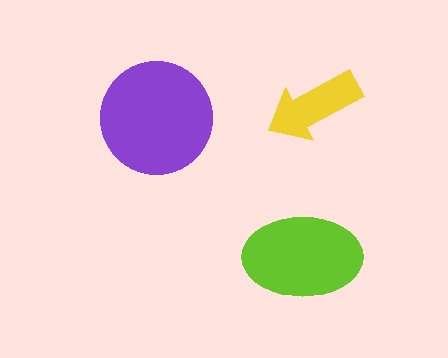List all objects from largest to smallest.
The purple circle, the lime ellipse, the yellow arrow.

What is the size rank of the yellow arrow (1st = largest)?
3rd.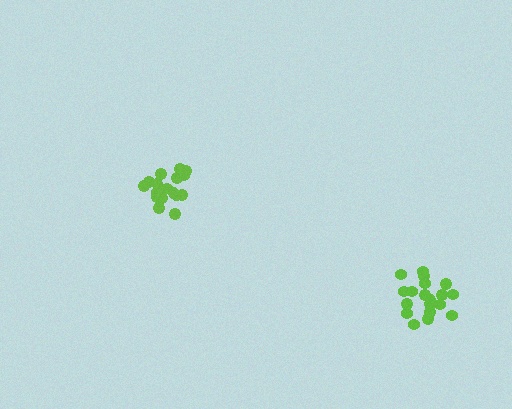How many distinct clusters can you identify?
There are 2 distinct clusters.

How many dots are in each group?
Group 1: 19 dots, Group 2: 19 dots (38 total).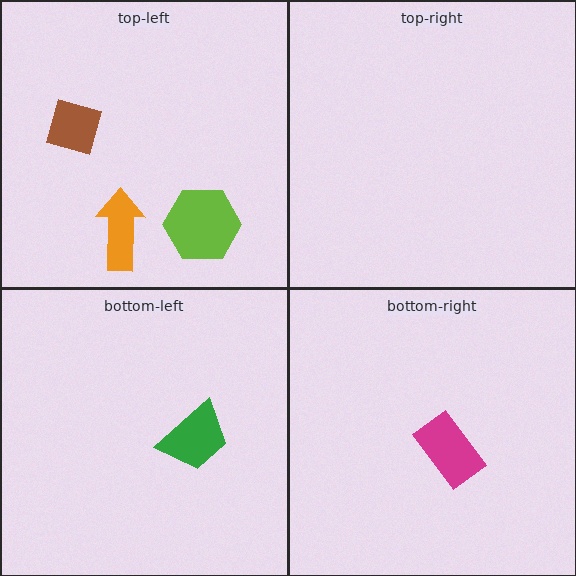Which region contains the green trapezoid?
The bottom-left region.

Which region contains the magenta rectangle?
The bottom-right region.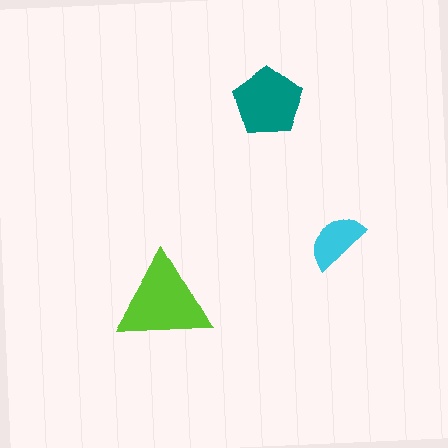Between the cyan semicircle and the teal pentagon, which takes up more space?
The teal pentagon.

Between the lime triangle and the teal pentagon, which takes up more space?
The lime triangle.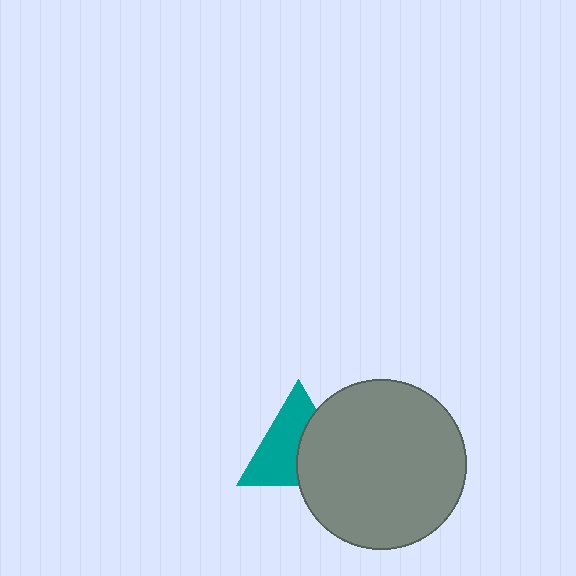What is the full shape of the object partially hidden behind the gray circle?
The partially hidden object is a teal triangle.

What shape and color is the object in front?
The object in front is a gray circle.